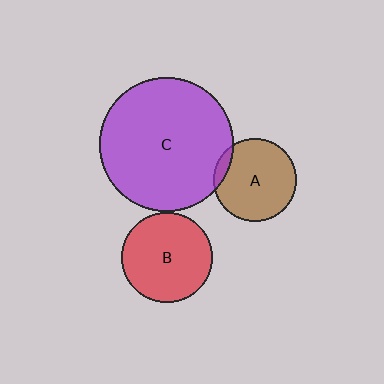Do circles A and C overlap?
Yes.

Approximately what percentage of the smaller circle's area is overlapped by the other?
Approximately 10%.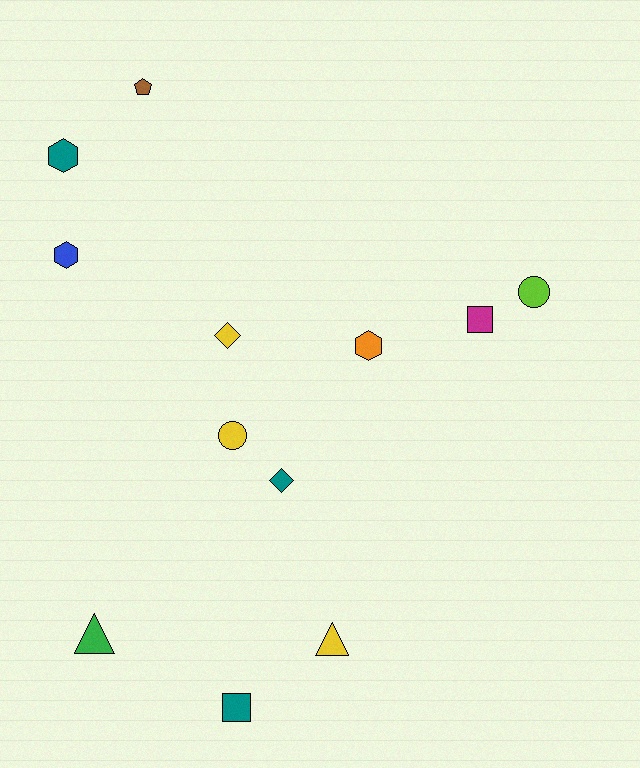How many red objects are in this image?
There are no red objects.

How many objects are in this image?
There are 12 objects.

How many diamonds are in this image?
There are 2 diamonds.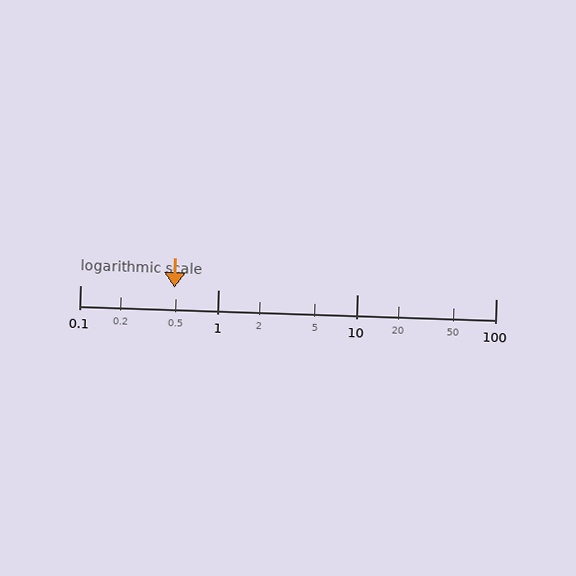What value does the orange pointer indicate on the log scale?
The pointer indicates approximately 0.48.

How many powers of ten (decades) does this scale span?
The scale spans 3 decades, from 0.1 to 100.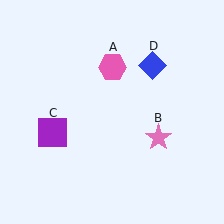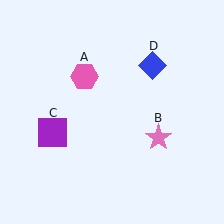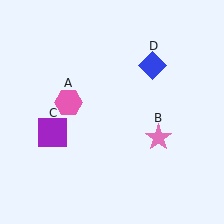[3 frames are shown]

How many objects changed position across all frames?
1 object changed position: pink hexagon (object A).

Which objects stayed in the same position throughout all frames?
Pink star (object B) and purple square (object C) and blue diamond (object D) remained stationary.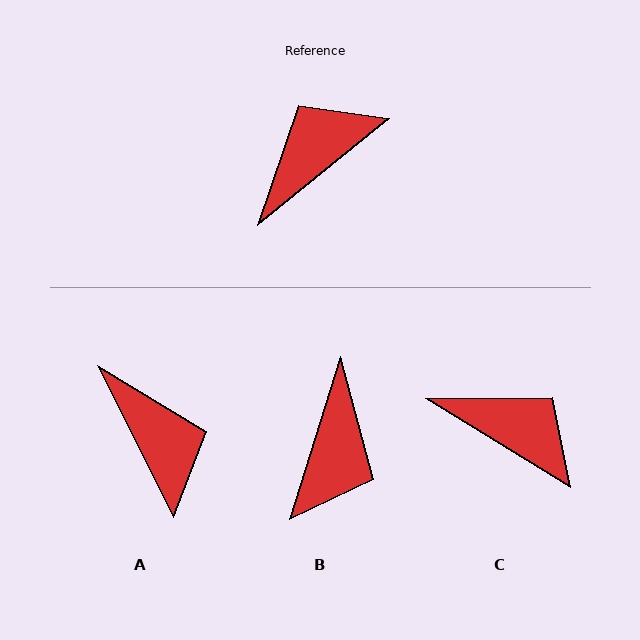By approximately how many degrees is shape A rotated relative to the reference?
Approximately 102 degrees clockwise.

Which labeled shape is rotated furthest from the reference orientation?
B, about 146 degrees away.